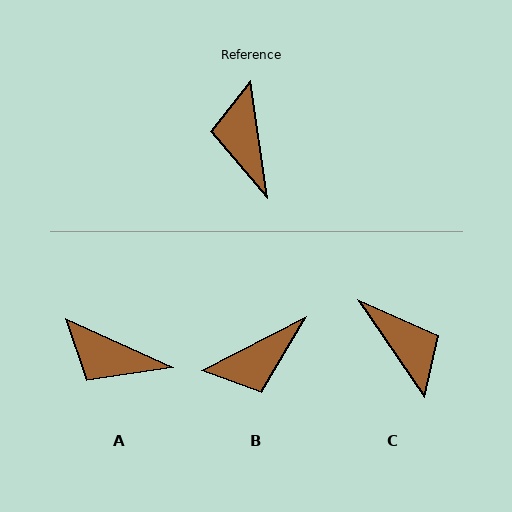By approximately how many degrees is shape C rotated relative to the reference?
Approximately 154 degrees clockwise.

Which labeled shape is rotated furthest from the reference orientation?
C, about 154 degrees away.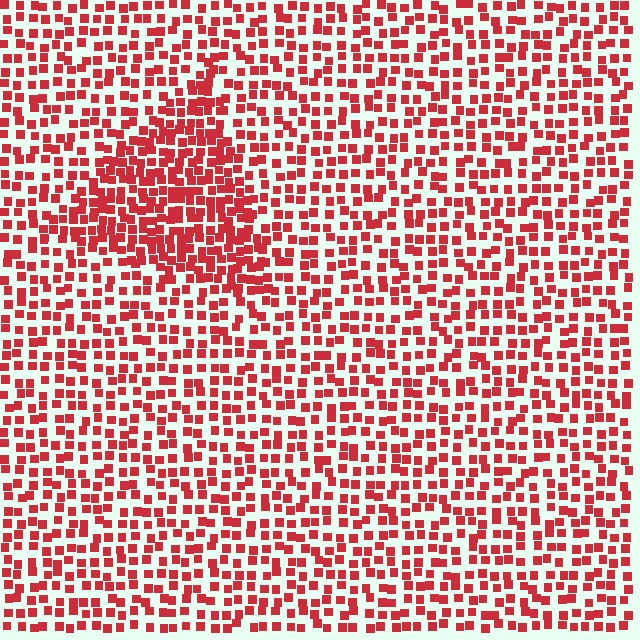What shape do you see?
I see a triangle.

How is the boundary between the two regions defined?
The boundary is defined by a change in element density (approximately 1.7x ratio). All elements are the same color, size, and shape.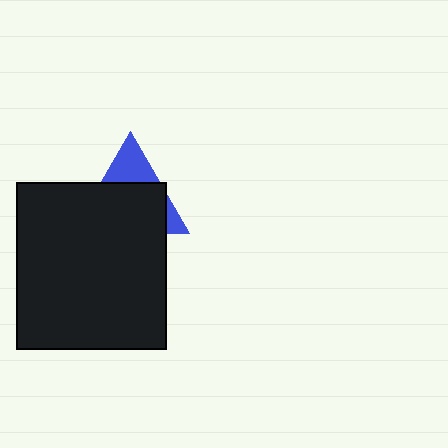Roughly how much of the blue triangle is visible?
A small part of it is visible (roughly 32%).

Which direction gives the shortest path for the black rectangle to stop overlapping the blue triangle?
Moving down gives the shortest separation.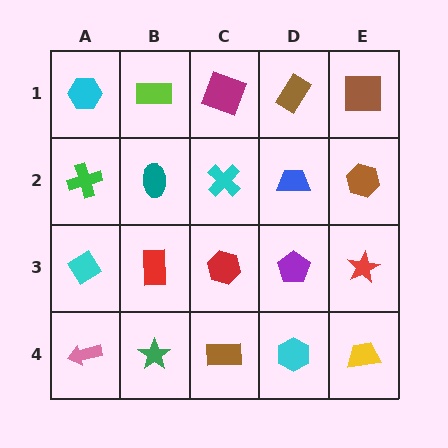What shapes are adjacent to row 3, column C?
A cyan cross (row 2, column C), a brown rectangle (row 4, column C), a red rectangle (row 3, column B), a purple pentagon (row 3, column D).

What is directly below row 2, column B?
A red rectangle.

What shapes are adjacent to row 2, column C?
A magenta square (row 1, column C), a red hexagon (row 3, column C), a teal ellipse (row 2, column B), a blue trapezoid (row 2, column D).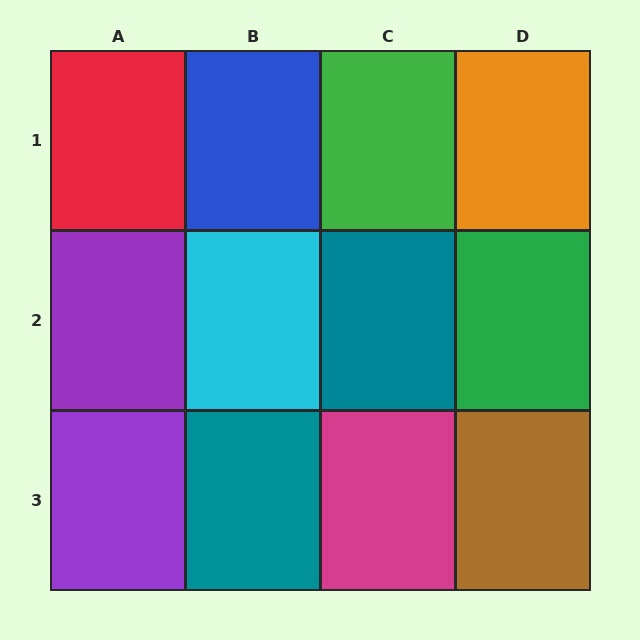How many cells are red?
1 cell is red.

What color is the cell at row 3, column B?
Teal.